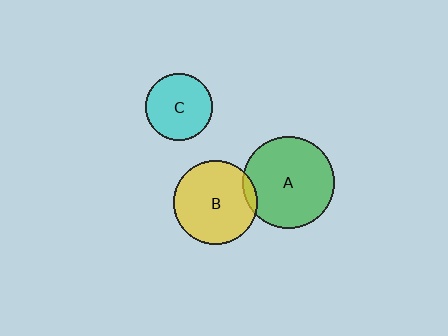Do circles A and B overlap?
Yes.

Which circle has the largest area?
Circle A (green).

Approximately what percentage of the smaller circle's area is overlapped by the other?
Approximately 5%.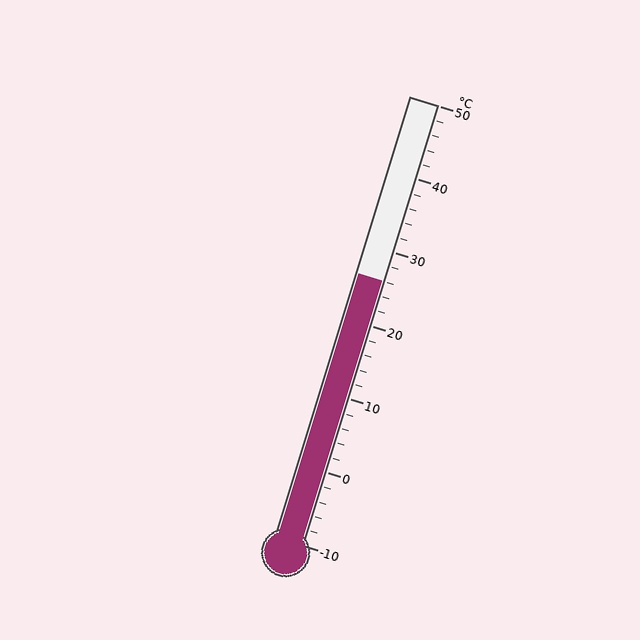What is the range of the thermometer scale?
The thermometer scale ranges from -10°C to 50°C.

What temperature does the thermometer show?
The thermometer shows approximately 26°C.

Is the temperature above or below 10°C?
The temperature is above 10°C.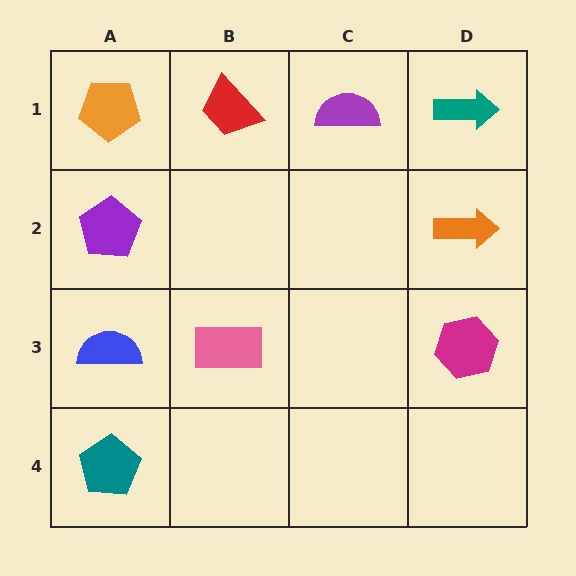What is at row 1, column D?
A teal arrow.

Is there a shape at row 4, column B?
No, that cell is empty.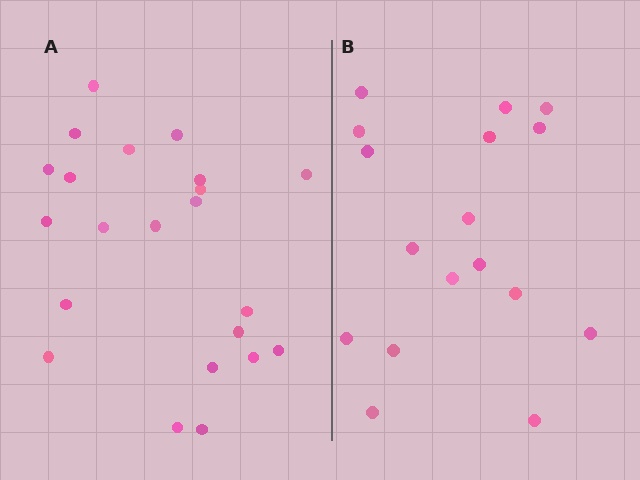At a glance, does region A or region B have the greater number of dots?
Region A (the left region) has more dots.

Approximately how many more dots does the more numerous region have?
Region A has about 5 more dots than region B.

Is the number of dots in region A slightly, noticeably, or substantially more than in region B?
Region A has noticeably more, but not dramatically so. The ratio is roughly 1.3 to 1.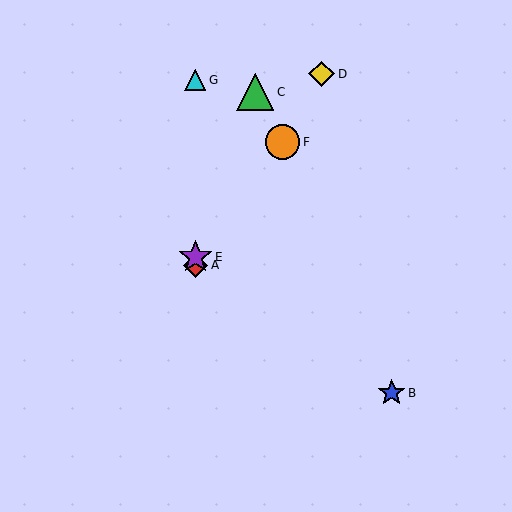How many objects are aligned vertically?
3 objects (A, E, G) are aligned vertically.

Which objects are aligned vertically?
Objects A, E, G are aligned vertically.